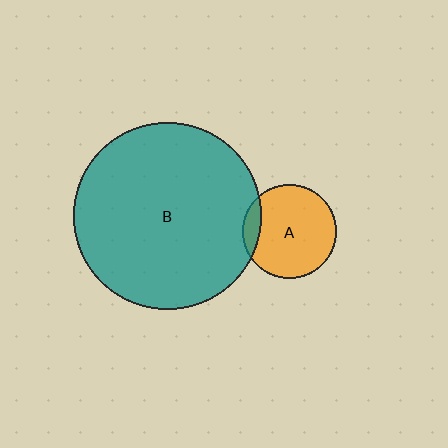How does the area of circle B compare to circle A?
Approximately 4.0 times.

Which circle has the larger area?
Circle B (teal).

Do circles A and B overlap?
Yes.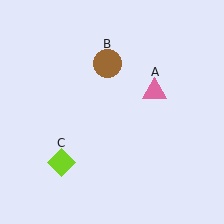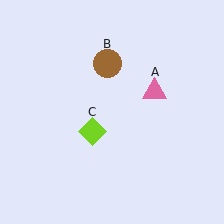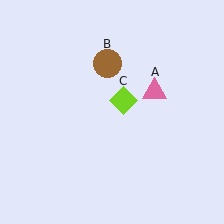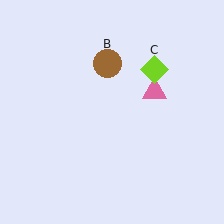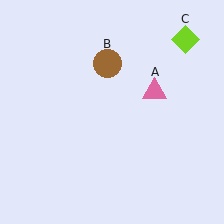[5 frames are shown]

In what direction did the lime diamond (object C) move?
The lime diamond (object C) moved up and to the right.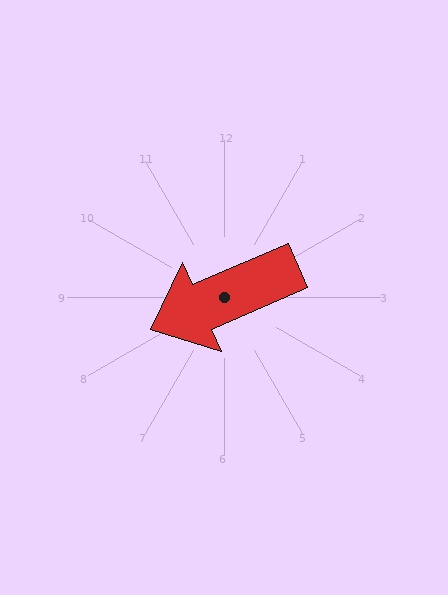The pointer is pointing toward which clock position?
Roughly 8 o'clock.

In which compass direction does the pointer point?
Southwest.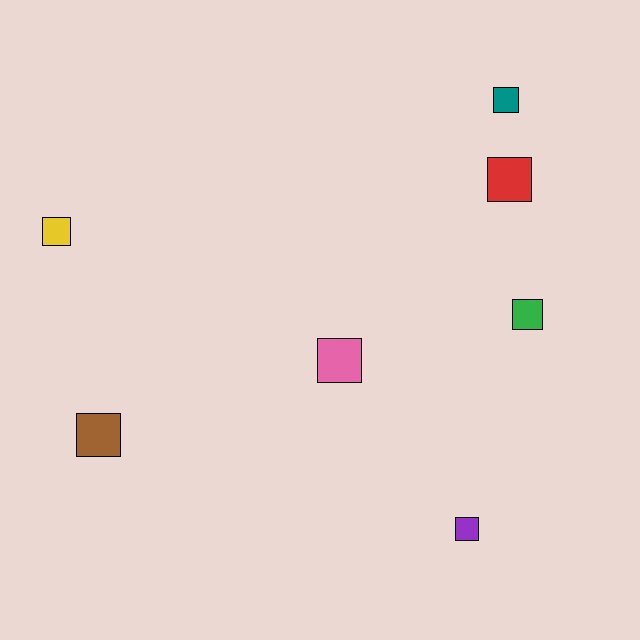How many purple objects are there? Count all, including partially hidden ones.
There is 1 purple object.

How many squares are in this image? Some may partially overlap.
There are 7 squares.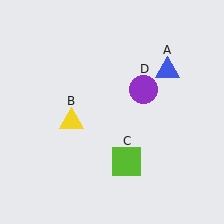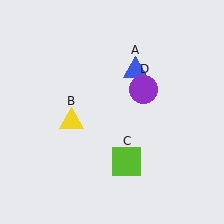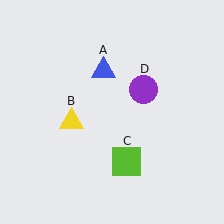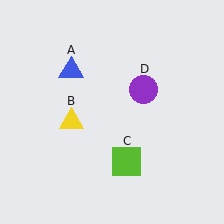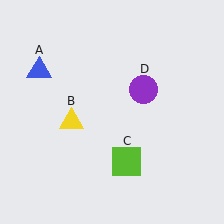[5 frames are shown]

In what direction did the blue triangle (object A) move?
The blue triangle (object A) moved left.